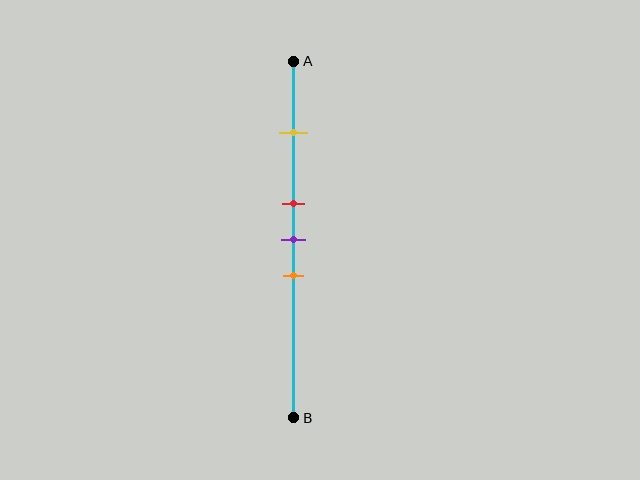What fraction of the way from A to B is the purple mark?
The purple mark is approximately 50% (0.5) of the way from A to B.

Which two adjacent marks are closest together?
The red and purple marks are the closest adjacent pair.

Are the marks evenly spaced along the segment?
No, the marks are not evenly spaced.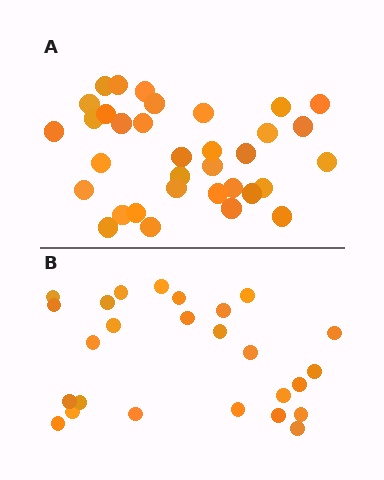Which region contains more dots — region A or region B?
Region A (the top region) has more dots.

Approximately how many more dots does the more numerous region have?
Region A has roughly 8 or so more dots than region B.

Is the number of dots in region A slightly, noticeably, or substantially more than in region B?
Region A has noticeably more, but not dramatically so. The ratio is roughly 1.3 to 1.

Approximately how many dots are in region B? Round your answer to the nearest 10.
About 30 dots. (The exact count is 26, which rounds to 30.)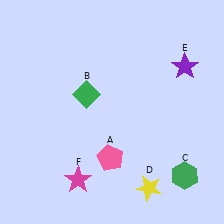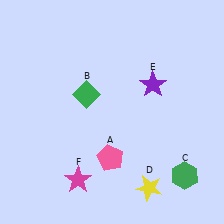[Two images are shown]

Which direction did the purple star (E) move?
The purple star (E) moved left.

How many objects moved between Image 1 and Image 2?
1 object moved between the two images.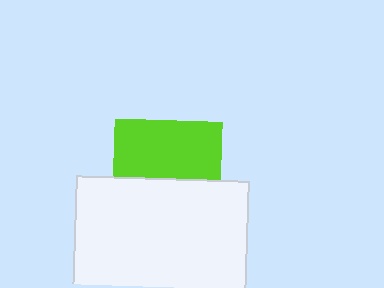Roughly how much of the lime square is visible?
About half of it is visible (roughly 54%).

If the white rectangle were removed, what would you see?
You would see the complete lime square.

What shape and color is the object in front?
The object in front is a white rectangle.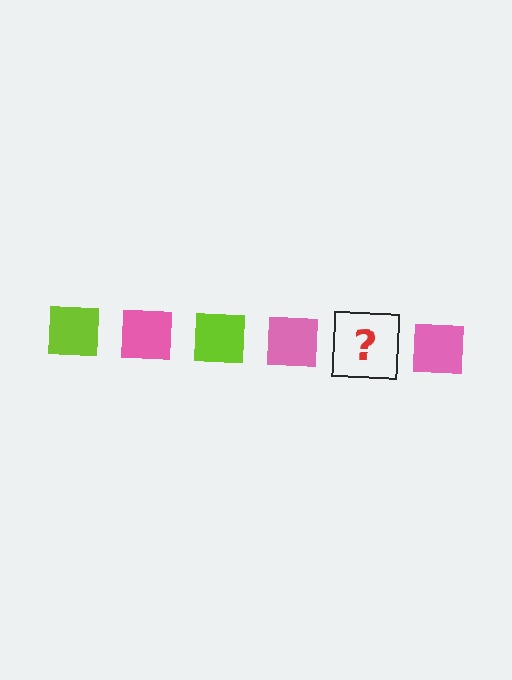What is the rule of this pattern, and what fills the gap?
The rule is that the pattern cycles through lime, pink squares. The gap should be filled with a lime square.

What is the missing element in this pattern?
The missing element is a lime square.